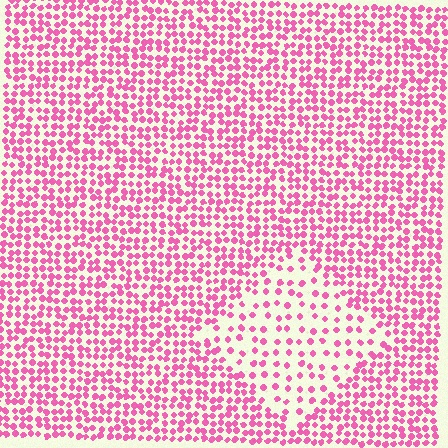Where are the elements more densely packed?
The elements are more densely packed outside the diamond boundary.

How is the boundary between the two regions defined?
The boundary is defined by a change in element density (approximately 2.3x ratio). All elements are the same color, size, and shape.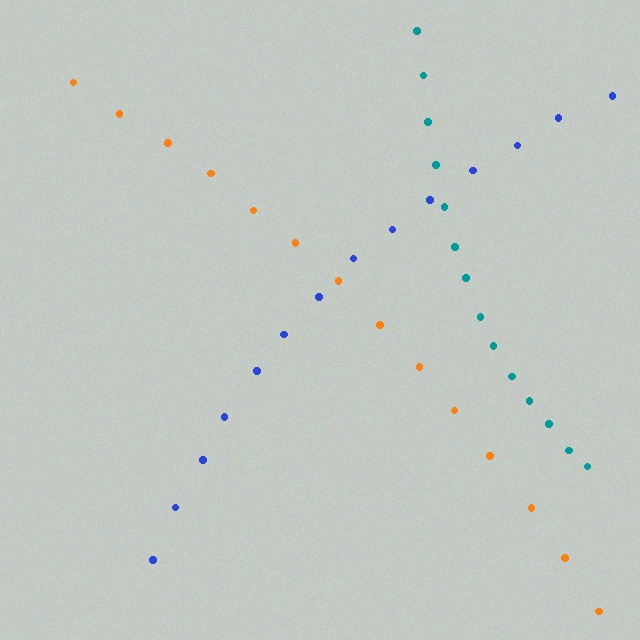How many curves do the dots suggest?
There are 3 distinct paths.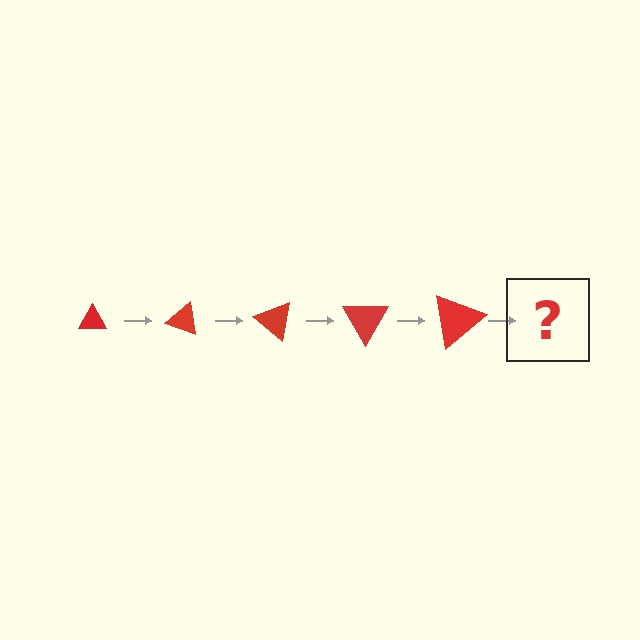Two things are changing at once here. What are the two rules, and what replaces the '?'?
The two rules are that the triangle grows larger each step and it rotates 20 degrees each step. The '?' should be a triangle, larger than the previous one and rotated 100 degrees from the start.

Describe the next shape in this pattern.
It should be a triangle, larger than the previous one and rotated 100 degrees from the start.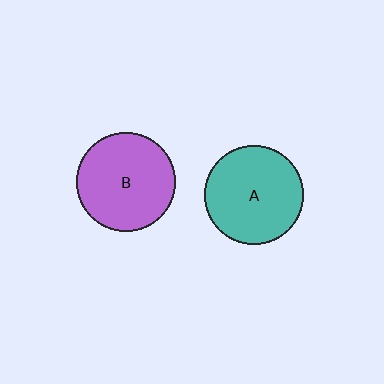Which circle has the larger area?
Circle A (teal).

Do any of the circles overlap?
No, none of the circles overlap.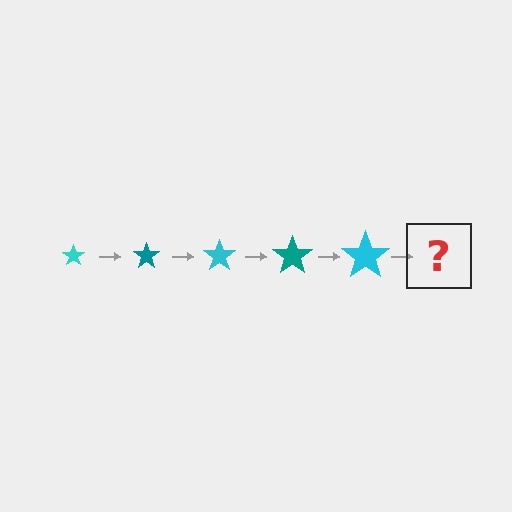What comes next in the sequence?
The next element should be a teal star, larger than the previous one.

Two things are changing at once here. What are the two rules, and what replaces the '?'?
The two rules are that the star grows larger each step and the color cycles through cyan and teal. The '?' should be a teal star, larger than the previous one.